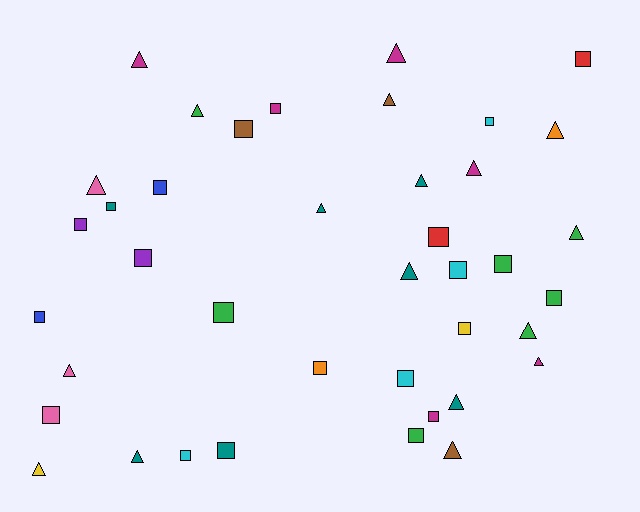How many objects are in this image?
There are 40 objects.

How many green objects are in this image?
There are 7 green objects.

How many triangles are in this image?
There are 18 triangles.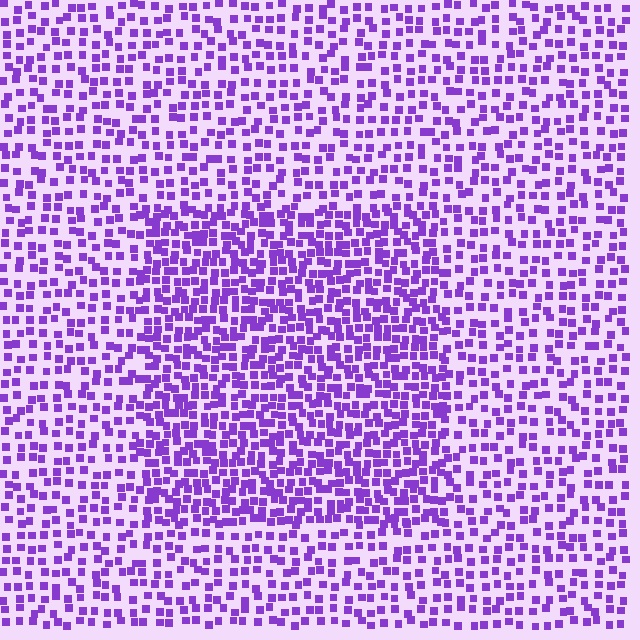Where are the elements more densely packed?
The elements are more densely packed inside the rectangle boundary.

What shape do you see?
I see a rectangle.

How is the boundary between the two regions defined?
The boundary is defined by a change in element density (approximately 1.7x ratio). All elements are the same color, size, and shape.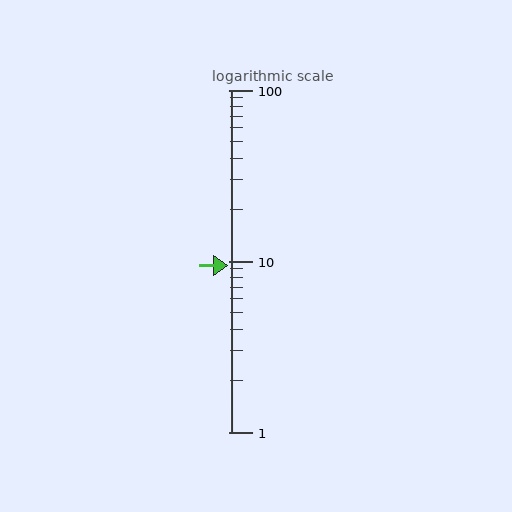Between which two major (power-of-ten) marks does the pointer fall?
The pointer is between 1 and 10.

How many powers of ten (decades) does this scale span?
The scale spans 2 decades, from 1 to 100.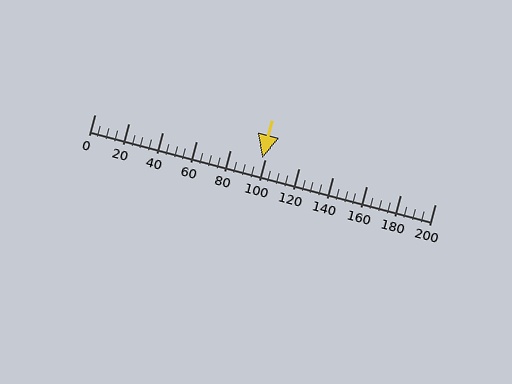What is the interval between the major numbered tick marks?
The major tick marks are spaced 20 units apart.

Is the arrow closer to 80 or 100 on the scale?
The arrow is closer to 100.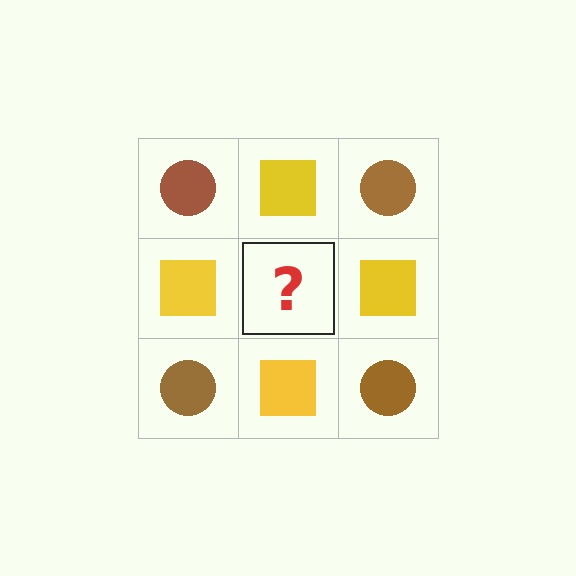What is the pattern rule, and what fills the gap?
The rule is that it alternates brown circle and yellow square in a checkerboard pattern. The gap should be filled with a brown circle.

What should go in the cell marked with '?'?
The missing cell should contain a brown circle.